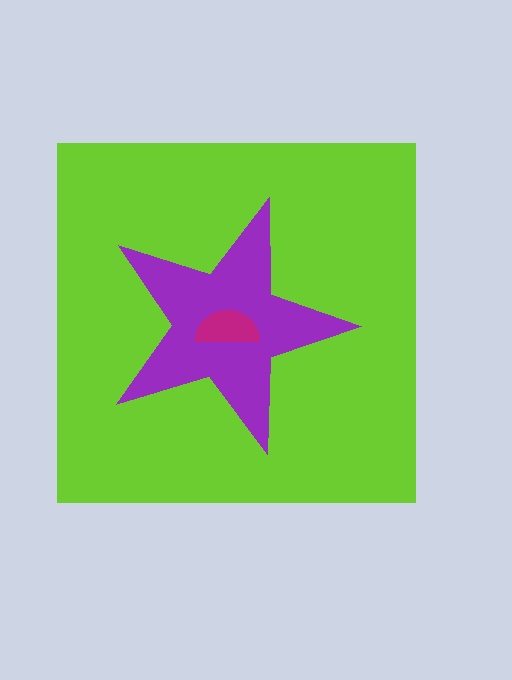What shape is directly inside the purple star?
The magenta semicircle.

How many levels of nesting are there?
3.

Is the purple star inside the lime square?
Yes.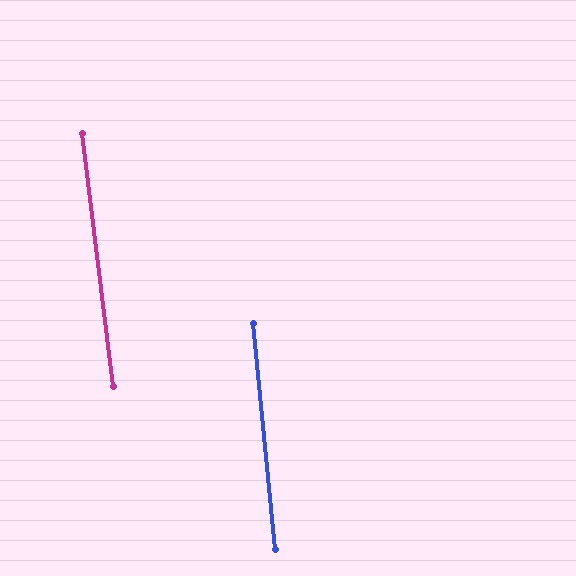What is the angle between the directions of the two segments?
Approximately 1 degree.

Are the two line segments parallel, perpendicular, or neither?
Parallel — their directions differ by only 1.3°.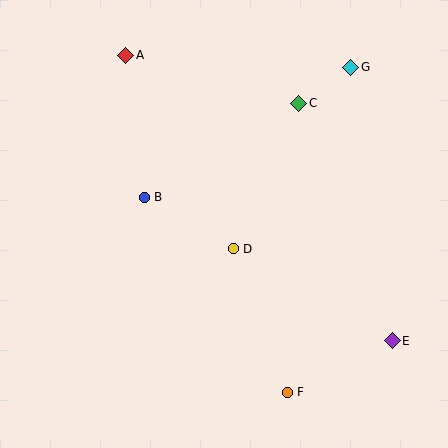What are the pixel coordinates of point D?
Point D is at (233, 249).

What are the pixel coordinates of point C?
Point C is at (299, 103).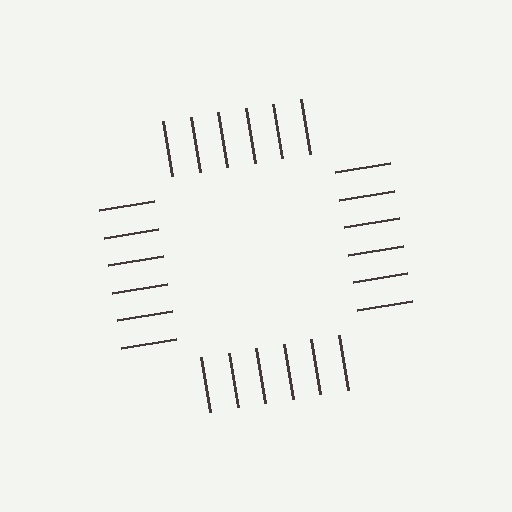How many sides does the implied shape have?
4 sides — the line-ends trace a square.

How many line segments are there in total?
24 — 6 along each of the 4 edges.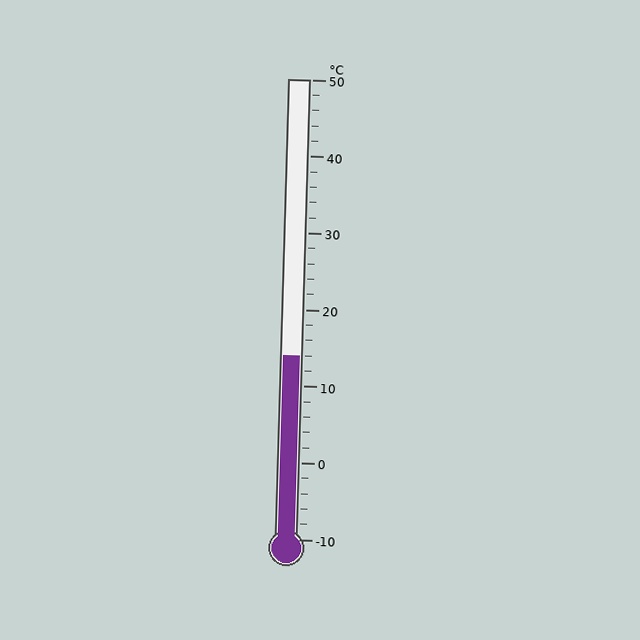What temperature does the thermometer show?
The thermometer shows approximately 14°C.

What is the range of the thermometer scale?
The thermometer scale ranges from -10°C to 50°C.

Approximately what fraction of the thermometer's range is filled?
The thermometer is filled to approximately 40% of its range.